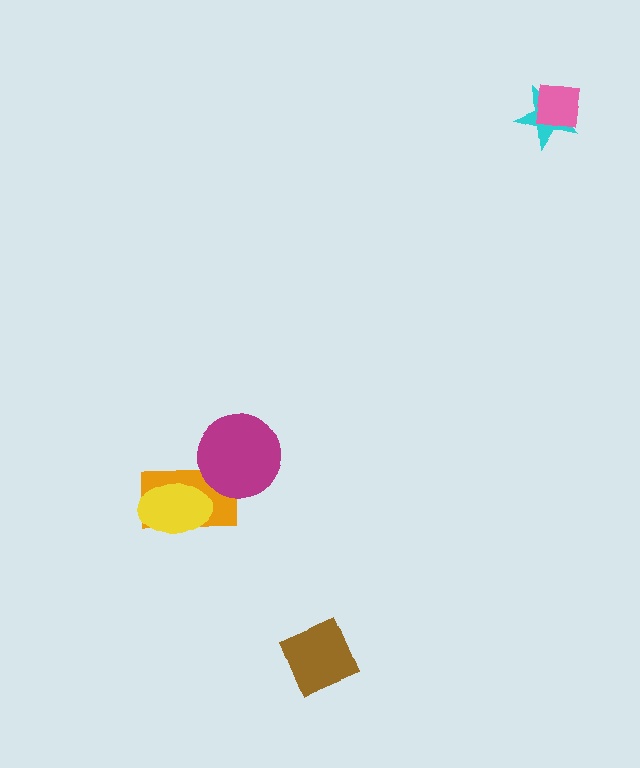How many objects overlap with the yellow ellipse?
1 object overlaps with the yellow ellipse.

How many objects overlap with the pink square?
1 object overlaps with the pink square.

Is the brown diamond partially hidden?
No, no other shape covers it.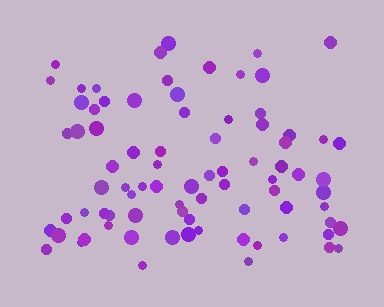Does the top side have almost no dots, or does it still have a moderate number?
Still a moderate number, just noticeably fewer than the bottom.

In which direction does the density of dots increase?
From top to bottom, with the bottom side densest.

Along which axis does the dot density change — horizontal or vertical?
Vertical.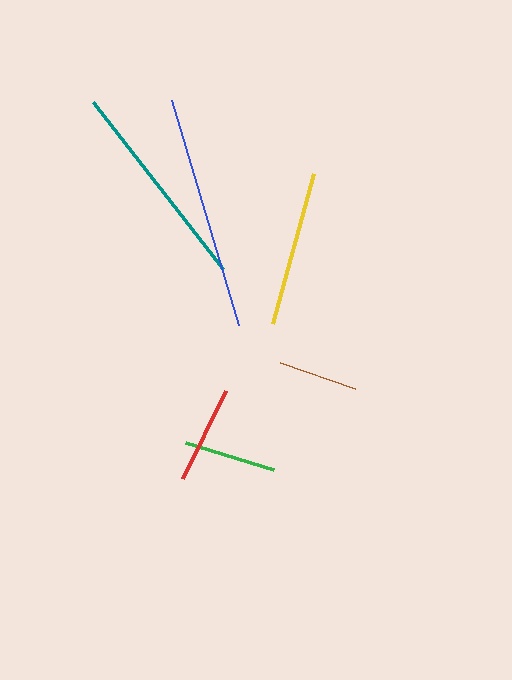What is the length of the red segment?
The red segment is approximately 97 pixels long.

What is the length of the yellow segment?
The yellow segment is approximately 155 pixels long.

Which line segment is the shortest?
The brown line is the shortest at approximately 79 pixels.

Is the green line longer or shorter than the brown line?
The green line is longer than the brown line.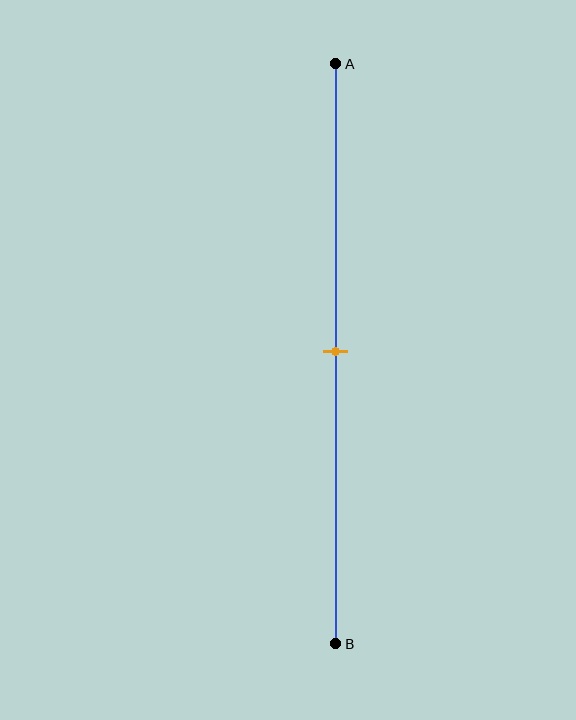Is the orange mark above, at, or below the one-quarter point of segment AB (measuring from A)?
The orange mark is below the one-quarter point of segment AB.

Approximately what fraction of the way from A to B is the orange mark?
The orange mark is approximately 50% of the way from A to B.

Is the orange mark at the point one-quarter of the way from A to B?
No, the mark is at about 50% from A, not at the 25% one-quarter point.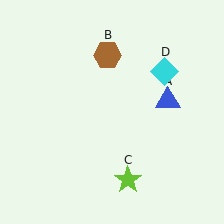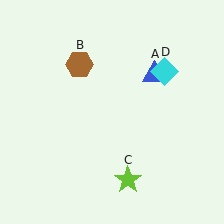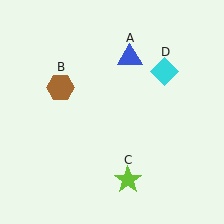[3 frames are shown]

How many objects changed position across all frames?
2 objects changed position: blue triangle (object A), brown hexagon (object B).